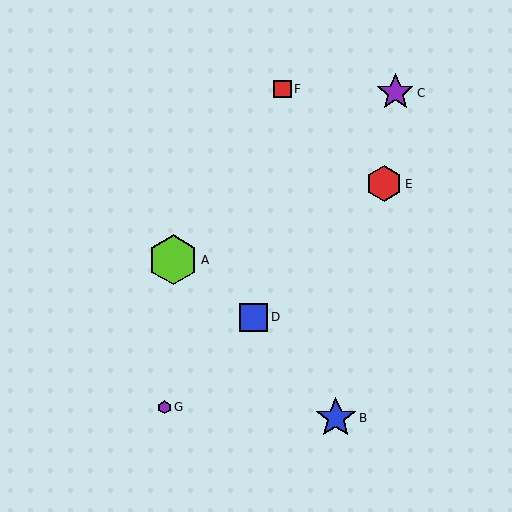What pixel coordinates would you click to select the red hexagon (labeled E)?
Click at (384, 184) to select the red hexagon E.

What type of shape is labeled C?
Shape C is a purple star.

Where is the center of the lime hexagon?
The center of the lime hexagon is at (173, 260).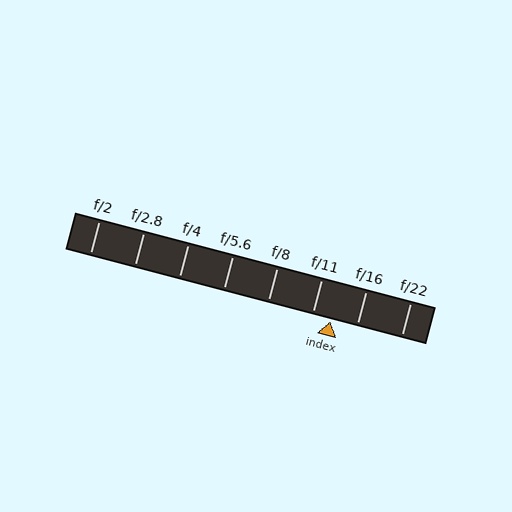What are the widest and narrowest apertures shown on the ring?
The widest aperture shown is f/2 and the narrowest is f/22.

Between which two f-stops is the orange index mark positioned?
The index mark is between f/11 and f/16.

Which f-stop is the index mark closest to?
The index mark is closest to f/11.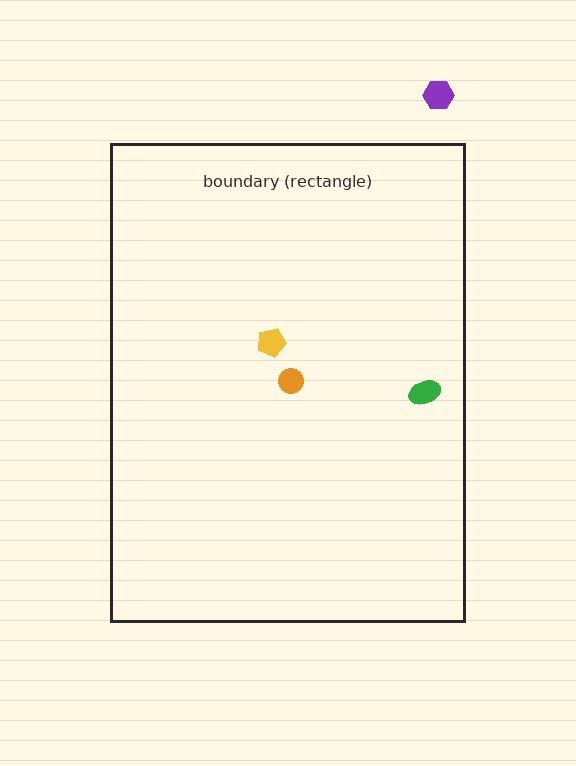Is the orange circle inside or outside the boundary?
Inside.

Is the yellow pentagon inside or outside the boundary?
Inside.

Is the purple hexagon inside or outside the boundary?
Outside.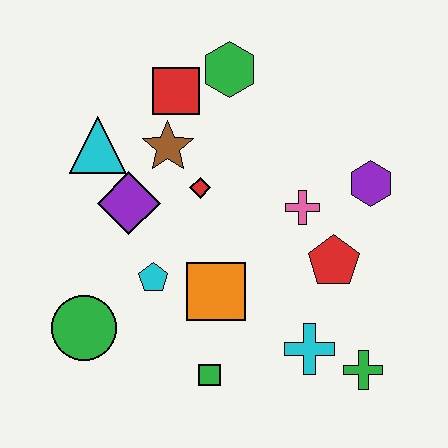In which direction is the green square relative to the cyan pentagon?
The green square is below the cyan pentagon.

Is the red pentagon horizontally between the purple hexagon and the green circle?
Yes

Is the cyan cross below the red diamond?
Yes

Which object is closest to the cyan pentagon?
The orange square is closest to the cyan pentagon.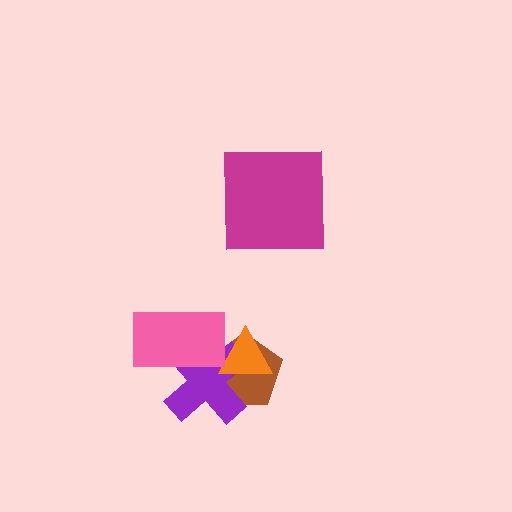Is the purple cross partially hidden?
Yes, it is partially covered by another shape.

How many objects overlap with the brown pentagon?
3 objects overlap with the brown pentagon.